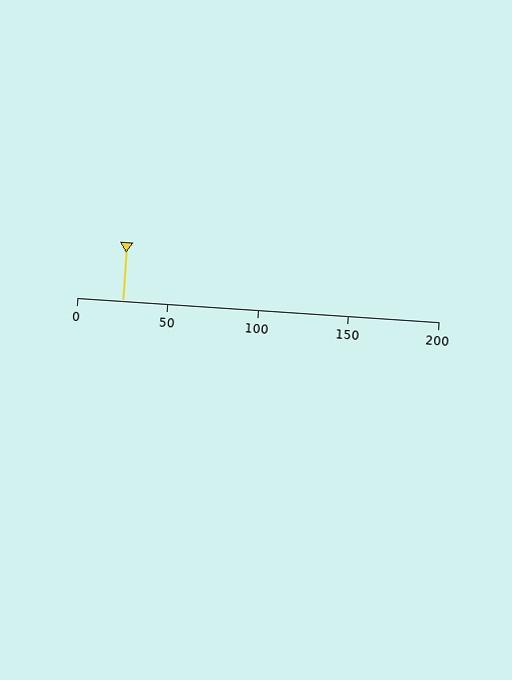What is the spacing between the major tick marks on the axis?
The major ticks are spaced 50 apart.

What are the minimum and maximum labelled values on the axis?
The axis runs from 0 to 200.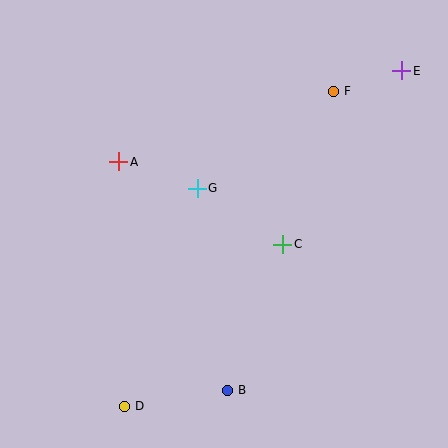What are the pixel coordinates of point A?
Point A is at (119, 162).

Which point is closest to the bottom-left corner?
Point D is closest to the bottom-left corner.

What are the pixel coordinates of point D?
Point D is at (124, 406).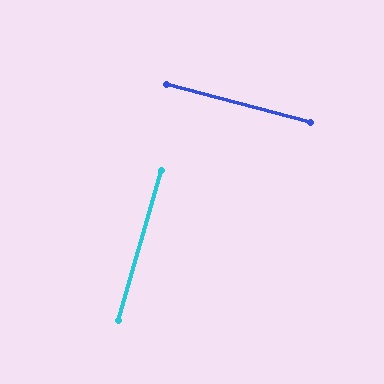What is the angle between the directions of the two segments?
Approximately 89 degrees.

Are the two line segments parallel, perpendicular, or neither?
Perpendicular — they meet at approximately 89°.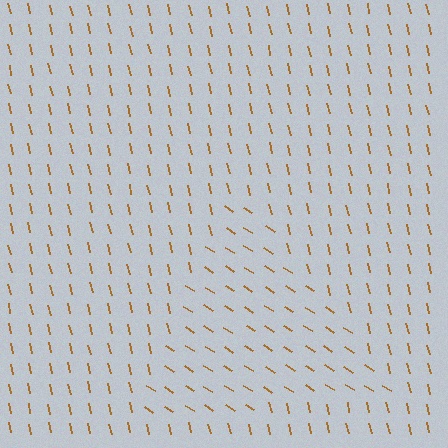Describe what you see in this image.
The image is filled with small brown line segments. A triangle region in the image has lines oriented differently from the surrounding lines, creating a visible texture boundary.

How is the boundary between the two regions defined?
The boundary is defined purely by a change in line orientation (approximately 45 degrees difference). All lines are the same color and thickness.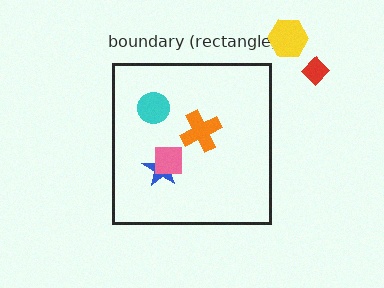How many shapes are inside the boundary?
4 inside, 2 outside.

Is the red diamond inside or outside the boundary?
Outside.